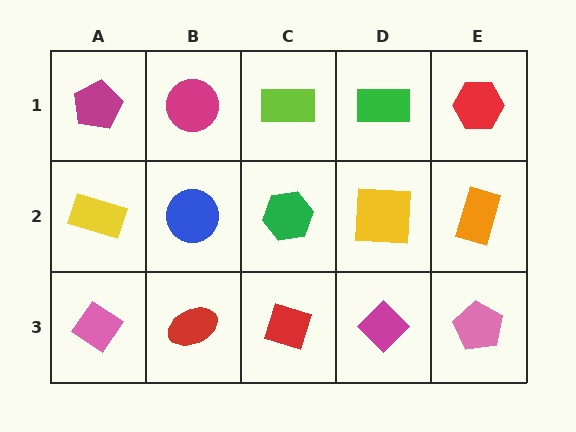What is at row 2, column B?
A blue circle.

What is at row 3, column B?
A red ellipse.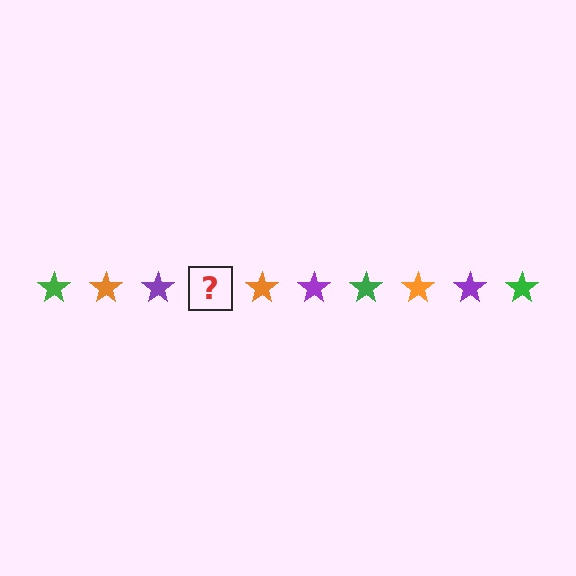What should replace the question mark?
The question mark should be replaced with a green star.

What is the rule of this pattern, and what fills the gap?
The rule is that the pattern cycles through green, orange, purple stars. The gap should be filled with a green star.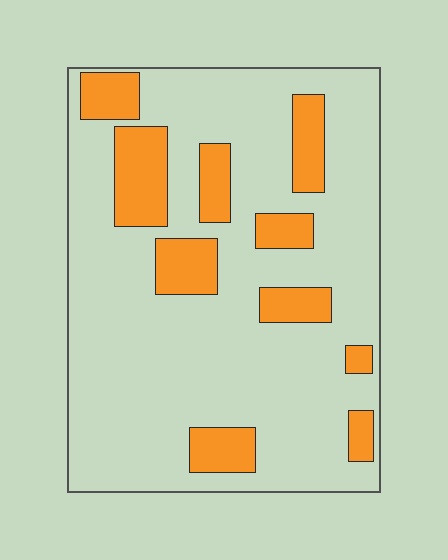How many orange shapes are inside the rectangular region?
10.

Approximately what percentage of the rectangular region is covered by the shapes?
Approximately 20%.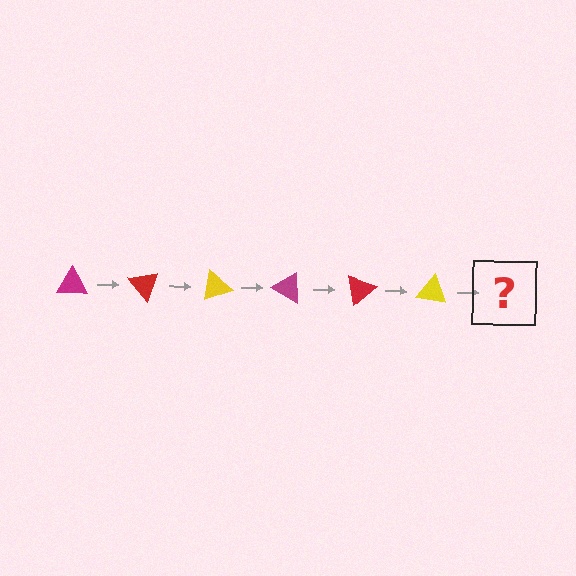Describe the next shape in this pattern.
It should be a magenta triangle, rotated 300 degrees from the start.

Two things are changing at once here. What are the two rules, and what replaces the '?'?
The two rules are that it rotates 50 degrees each step and the color cycles through magenta, red, and yellow. The '?' should be a magenta triangle, rotated 300 degrees from the start.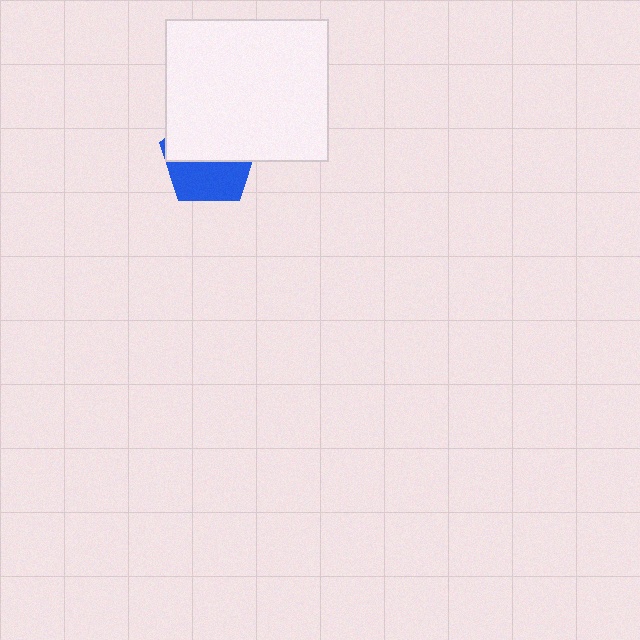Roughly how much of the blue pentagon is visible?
About half of it is visible (roughly 47%).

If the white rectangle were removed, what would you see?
You would see the complete blue pentagon.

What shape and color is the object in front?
The object in front is a white rectangle.